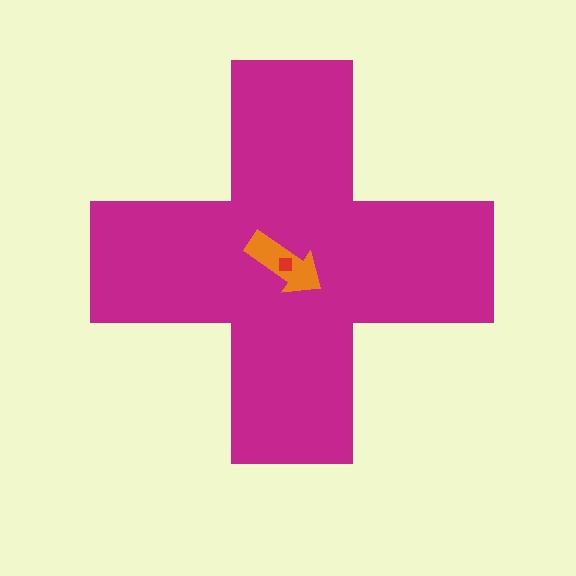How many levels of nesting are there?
3.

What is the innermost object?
The red square.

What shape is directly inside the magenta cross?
The orange arrow.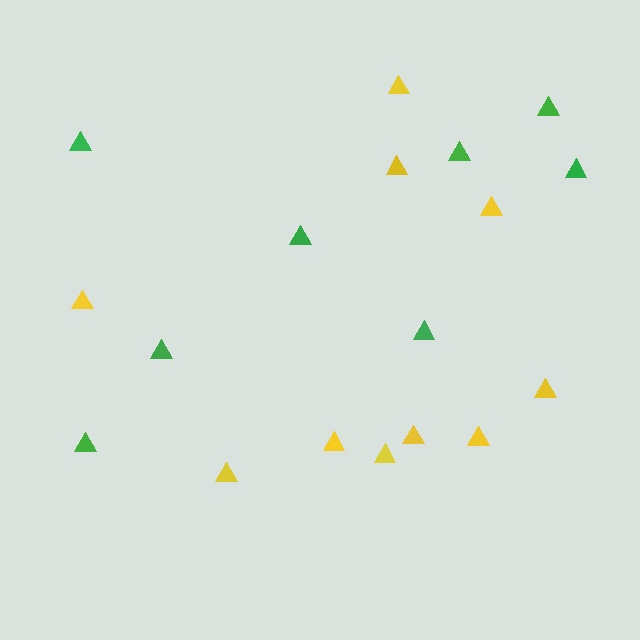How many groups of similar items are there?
There are 2 groups: one group of yellow triangles (10) and one group of green triangles (8).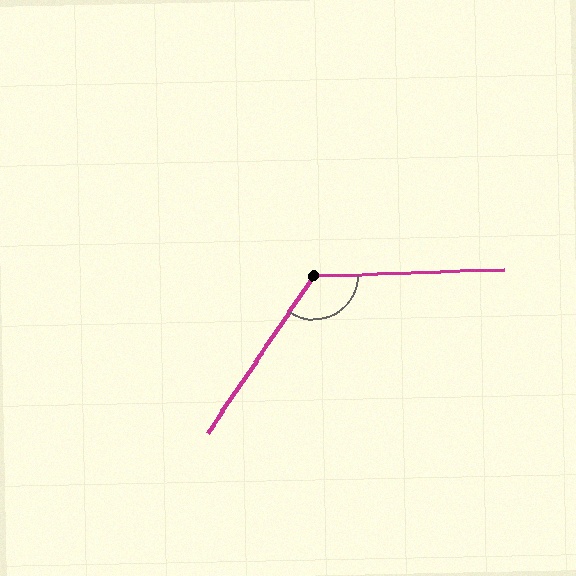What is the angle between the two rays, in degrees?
Approximately 126 degrees.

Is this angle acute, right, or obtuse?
It is obtuse.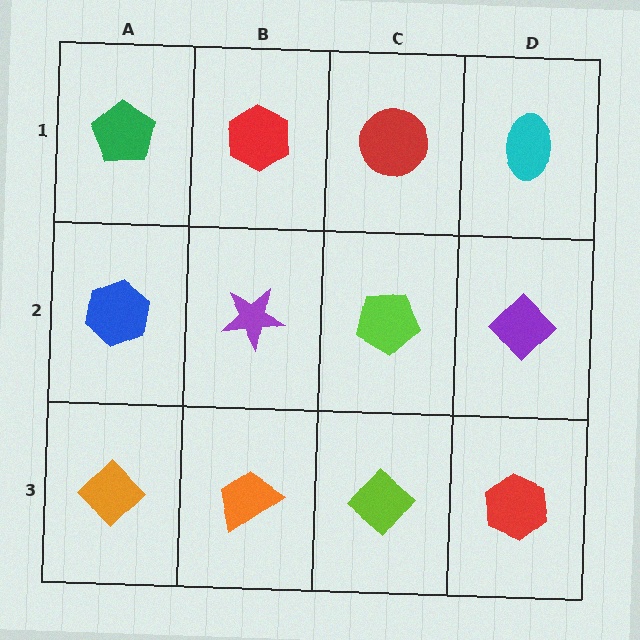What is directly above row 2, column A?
A green pentagon.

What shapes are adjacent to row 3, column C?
A lime pentagon (row 2, column C), an orange trapezoid (row 3, column B), a red hexagon (row 3, column D).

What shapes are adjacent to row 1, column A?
A blue hexagon (row 2, column A), a red hexagon (row 1, column B).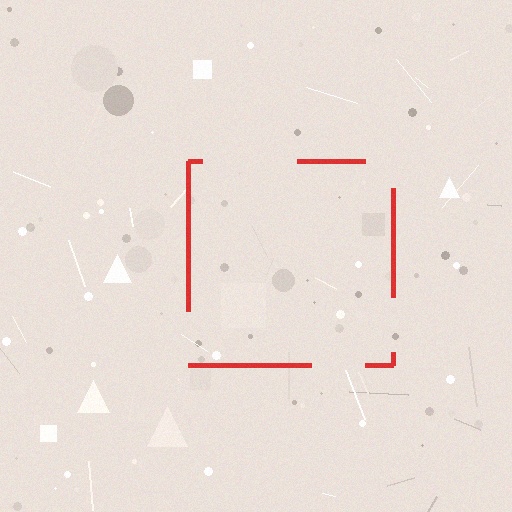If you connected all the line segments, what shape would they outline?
They would outline a square.